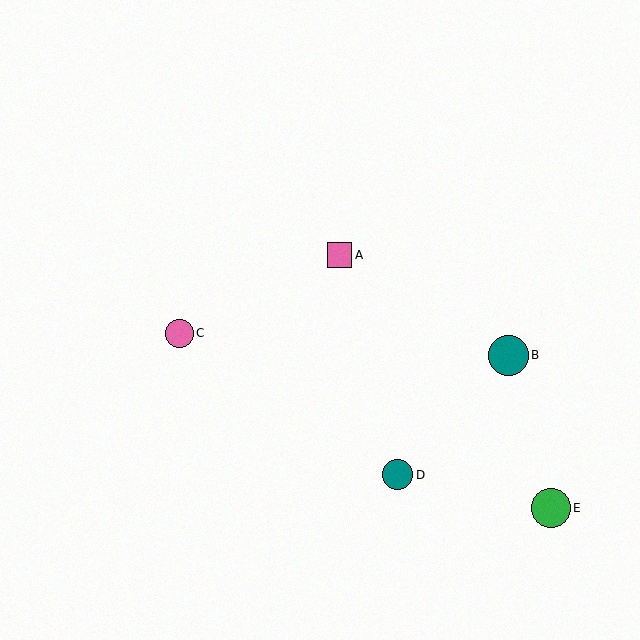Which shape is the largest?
The teal circle (labeled B) is the largest.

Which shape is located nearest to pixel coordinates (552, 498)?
The green circle (labeled E) at (551, 508) is nearest to that location.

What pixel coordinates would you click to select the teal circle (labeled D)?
Click at (397, 475) to select the teal circle D.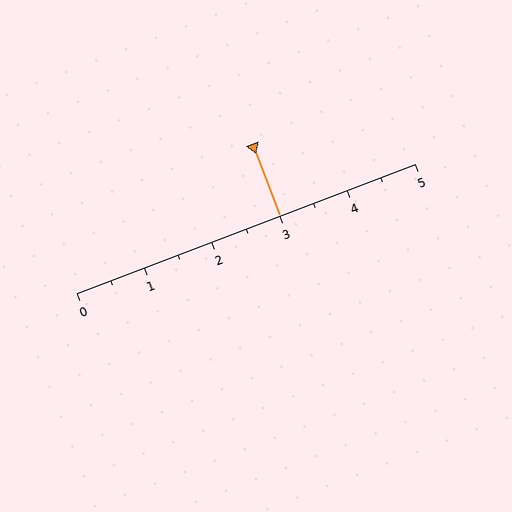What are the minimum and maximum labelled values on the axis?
The axis runs from 0 to 5.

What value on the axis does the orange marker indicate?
The marker indicates approximately 3.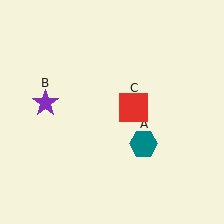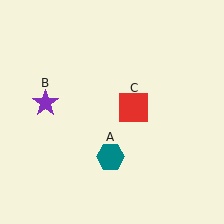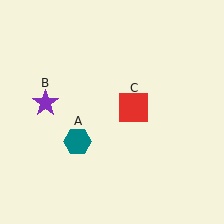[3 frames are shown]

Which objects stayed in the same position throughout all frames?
Purple star (object B) and red square (object C) remained stationary.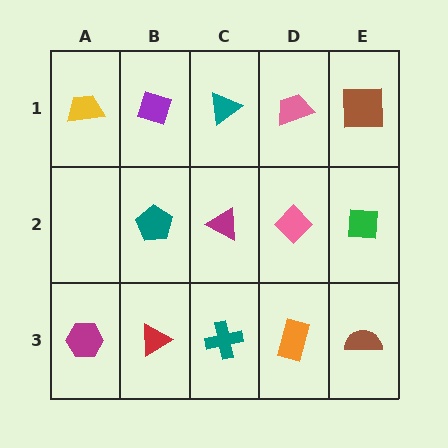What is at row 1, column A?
A yellow trapezoid.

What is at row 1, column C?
A teal triangle.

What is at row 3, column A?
A magenta hexagon.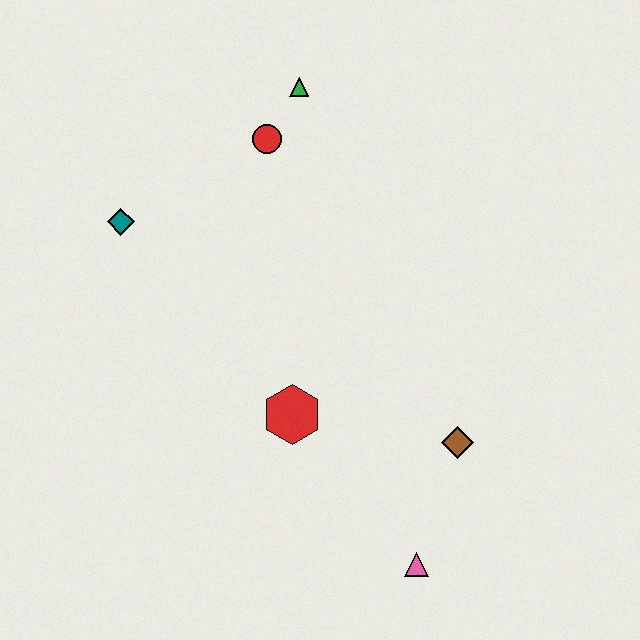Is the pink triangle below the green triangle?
Yes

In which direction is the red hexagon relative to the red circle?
The red hexagon is below the red circle.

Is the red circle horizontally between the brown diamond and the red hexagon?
No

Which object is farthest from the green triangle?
The pink triangle is farthest from the green triangle.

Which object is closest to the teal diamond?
The red circle is closest to the teal diamond.